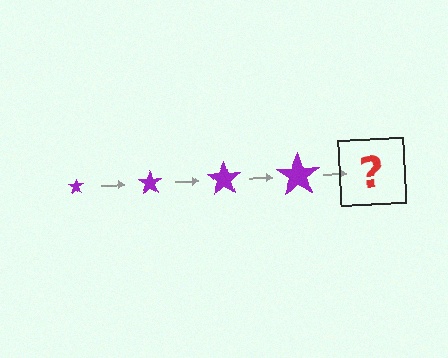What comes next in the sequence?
The next element should be a purple star, larger than the previous one.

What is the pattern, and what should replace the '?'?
The pattern is that the star gets progressively larger each step. The '?' should be a purple star, larger than the previous one.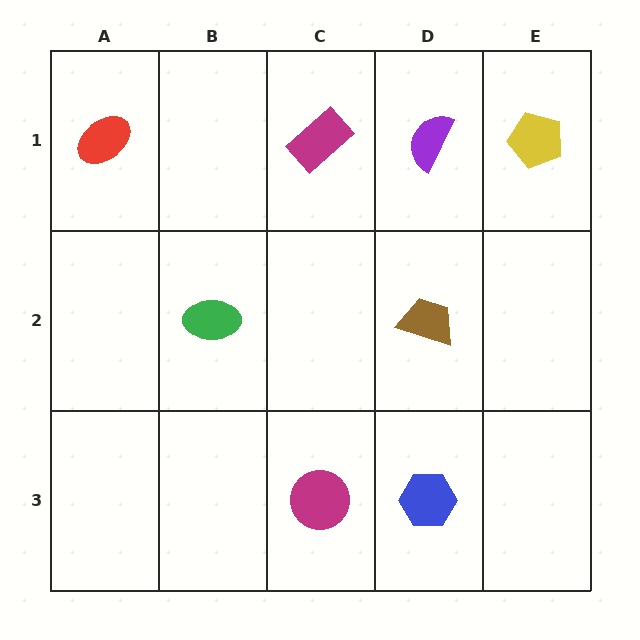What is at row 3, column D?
A blue hexagon.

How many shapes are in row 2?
2 shapes.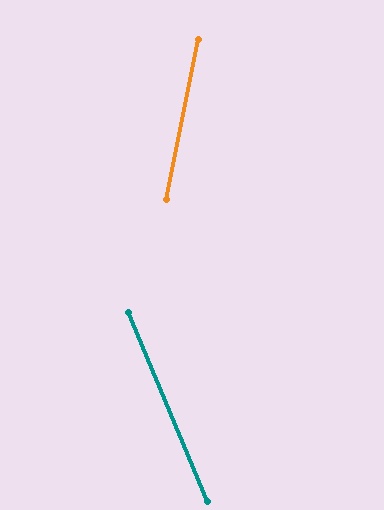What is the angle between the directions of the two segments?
Approximately 34 degrees.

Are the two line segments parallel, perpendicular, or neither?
Neither parallel nor perpendicular — they differ by about 34°.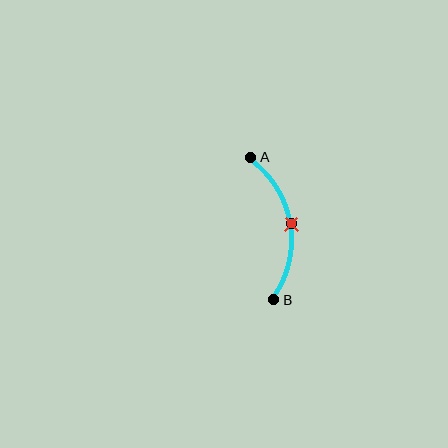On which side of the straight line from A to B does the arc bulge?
The arc bulges to the right of the straight line connecting A and B.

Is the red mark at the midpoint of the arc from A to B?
Yes. The red mark lies on the arc at equal arc-length from both A and B — it is the arc midpoint.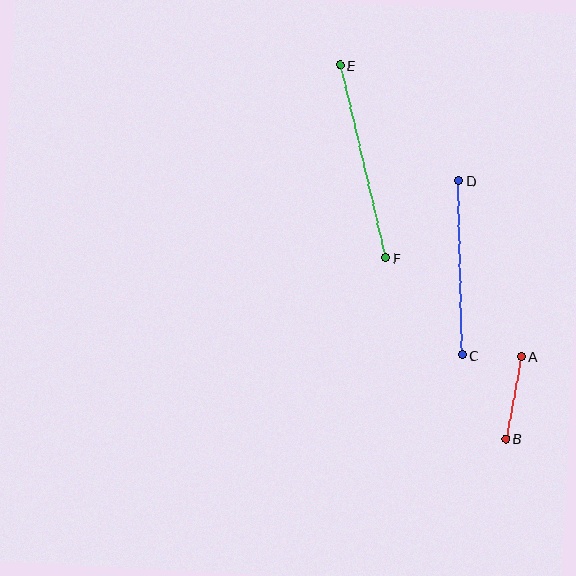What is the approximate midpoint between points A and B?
The midpoint is at approximately (513, 398) pixels.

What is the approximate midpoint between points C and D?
The midpoint is at approximately (460, 267) pixels.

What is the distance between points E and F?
The distance is approximately 198 pixels.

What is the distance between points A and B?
The distance is approximately 84 pixels.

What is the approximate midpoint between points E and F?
The midpoint is at approximately (363, 162) pixels.